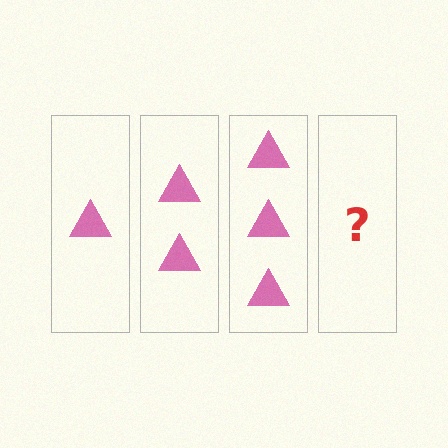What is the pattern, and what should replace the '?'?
The pattern is that each step adds one more triangle. The '?' should be 4 triangles.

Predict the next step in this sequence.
The next step is 4 triangles.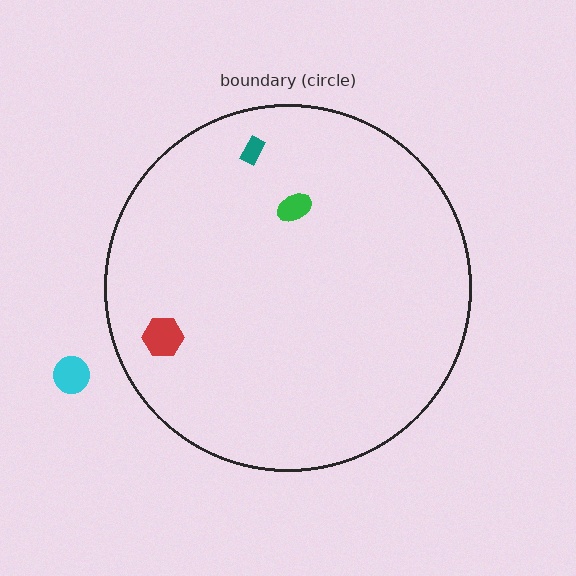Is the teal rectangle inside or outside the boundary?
Inside.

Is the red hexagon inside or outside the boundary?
Inside.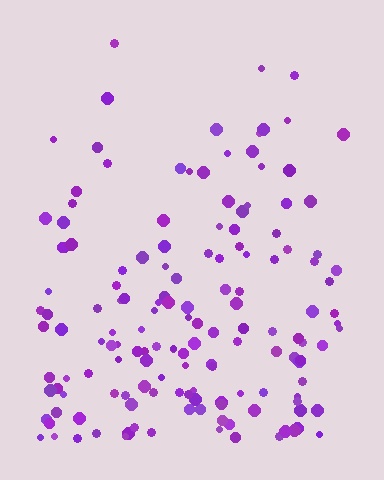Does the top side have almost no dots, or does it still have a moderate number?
Still a moderate number, just noticeably fewer than the bottom.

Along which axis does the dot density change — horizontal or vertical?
Vertical.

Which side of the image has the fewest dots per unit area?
The top.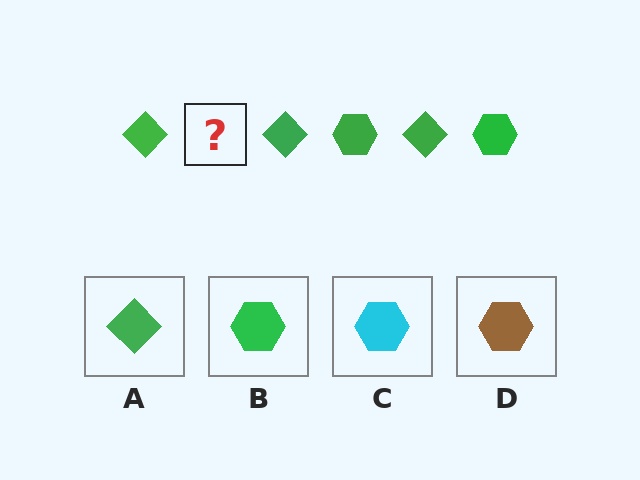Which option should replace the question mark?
Option B.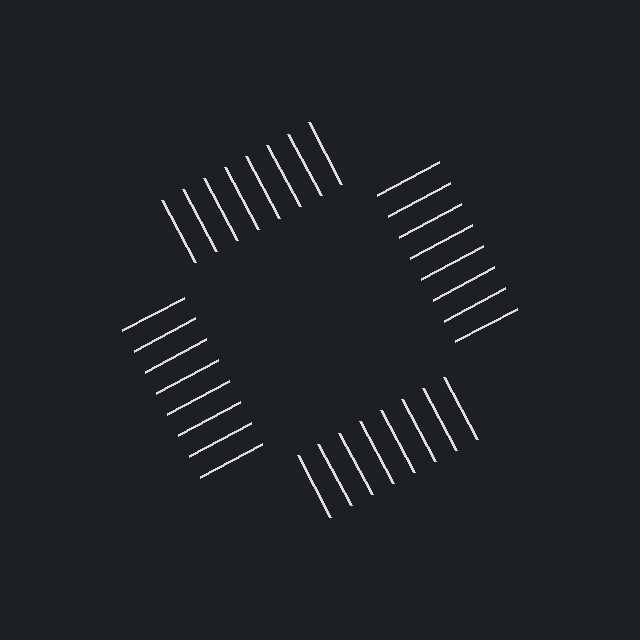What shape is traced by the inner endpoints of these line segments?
An illusory square — the line segments terminate on its edges but no continuous stroke is drawn.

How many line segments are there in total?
32 — 8 along each of the 4 edges.